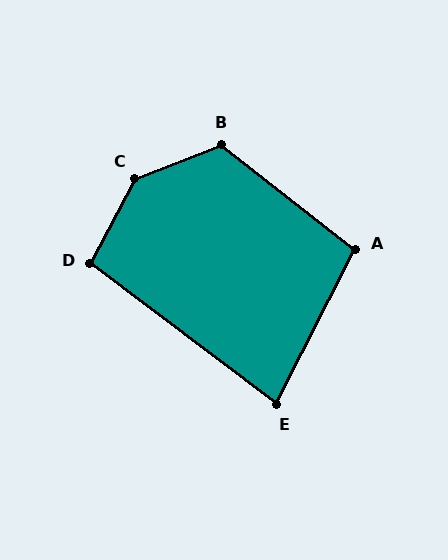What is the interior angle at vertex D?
Approximately 99 degrees (obtuse).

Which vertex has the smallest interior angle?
E, at approximately 80 degrees.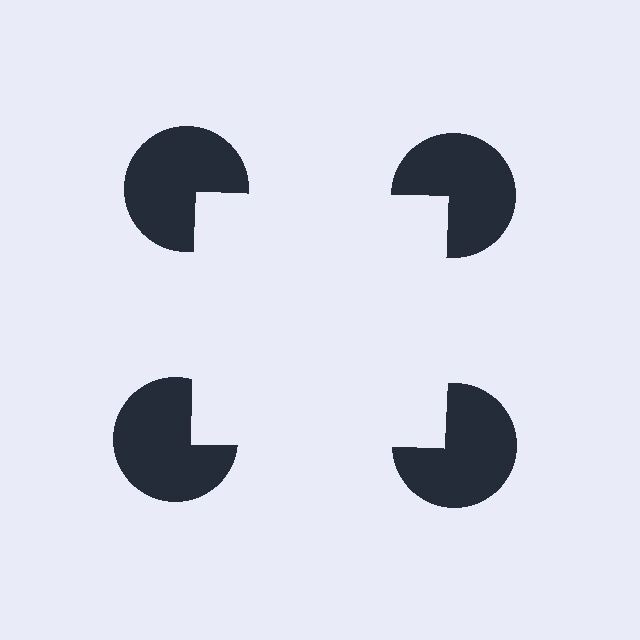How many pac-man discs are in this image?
There are 4 — one at each vertex of the illusory square.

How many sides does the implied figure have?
4 sides.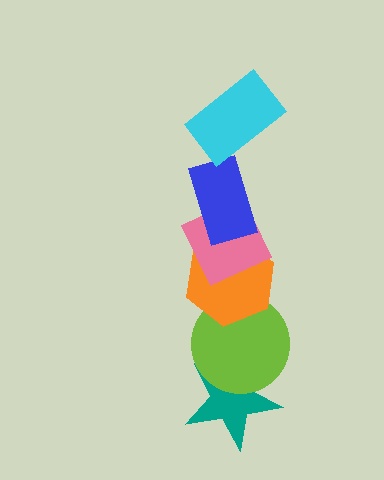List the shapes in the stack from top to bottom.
From top to bottom: the cyan rectangle, the blue rectangle, the pink diamond, the orange hexagon, the lime circle, the teal star.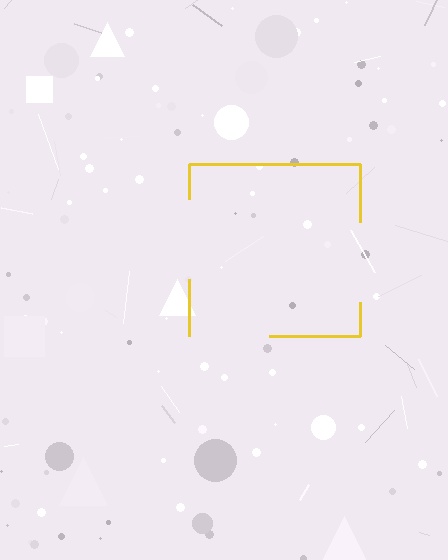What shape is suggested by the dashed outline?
The dashed outline suggests a square.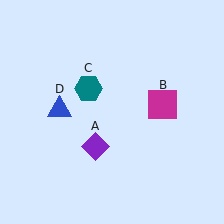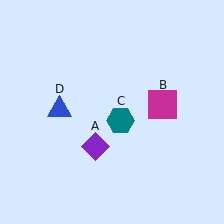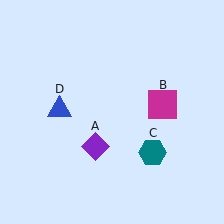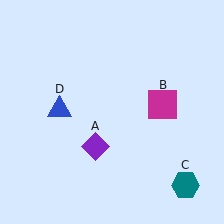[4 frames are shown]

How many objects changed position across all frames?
1 object changed position: teal hexagon (object C).